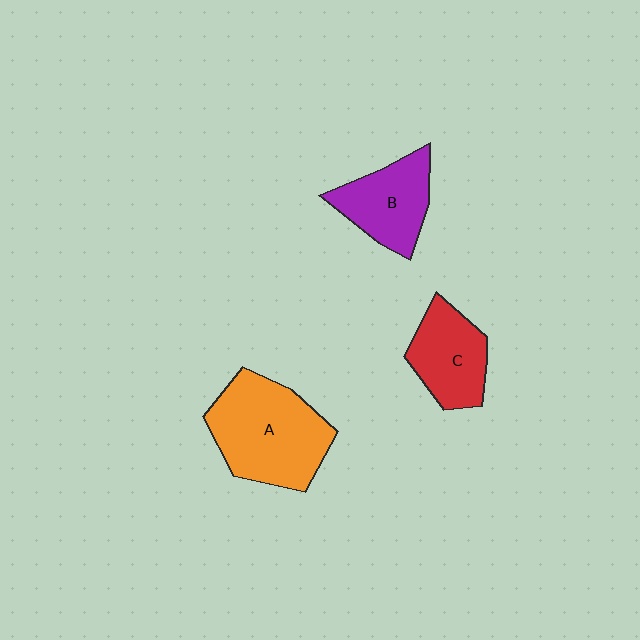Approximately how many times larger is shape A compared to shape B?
Approximately 1.6 times.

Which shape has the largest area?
Shape A (orange).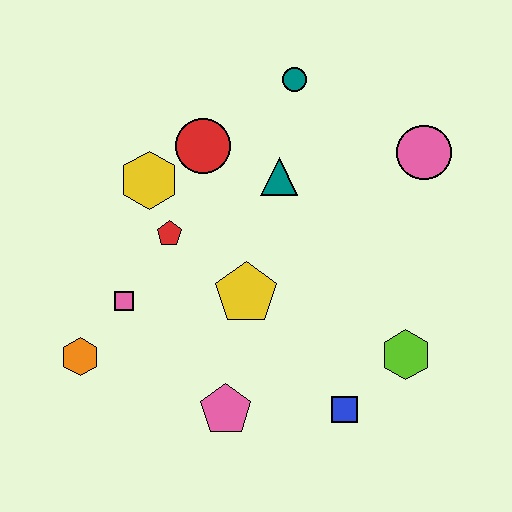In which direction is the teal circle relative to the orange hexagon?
The teal circle is above the orange hexagon.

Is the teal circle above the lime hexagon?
Yes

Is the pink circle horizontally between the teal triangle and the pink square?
No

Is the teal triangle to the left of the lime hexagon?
Yes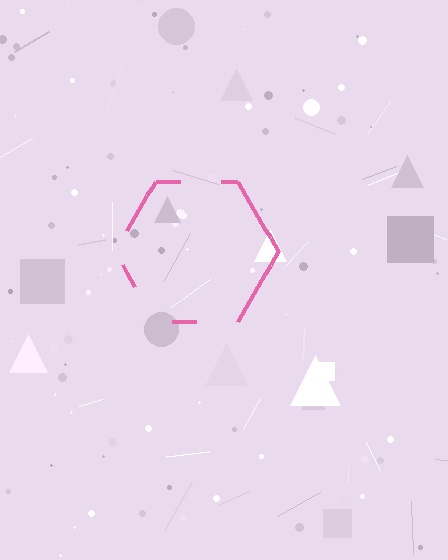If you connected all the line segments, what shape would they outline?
They would outline a hexagon.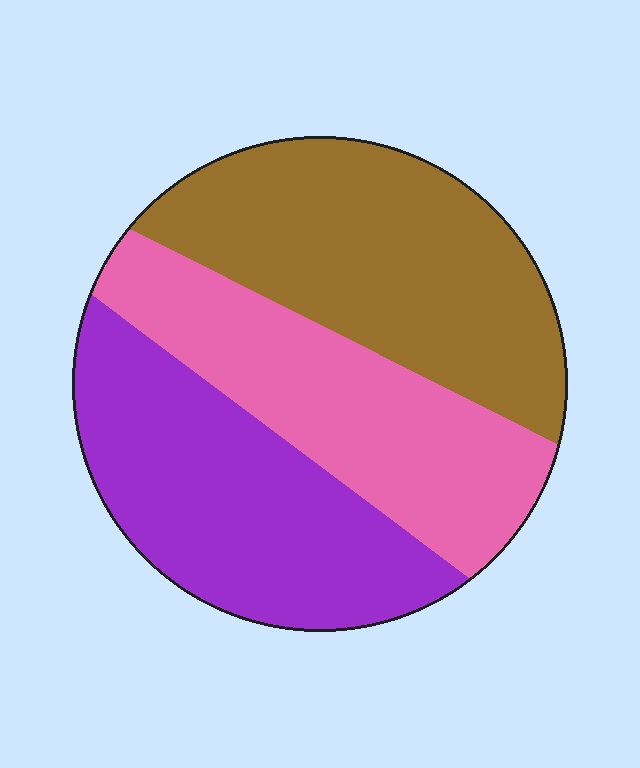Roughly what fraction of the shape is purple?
Purple takes up about one third (1/3) of the shape.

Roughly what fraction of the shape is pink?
Pink covers 30% of the shape.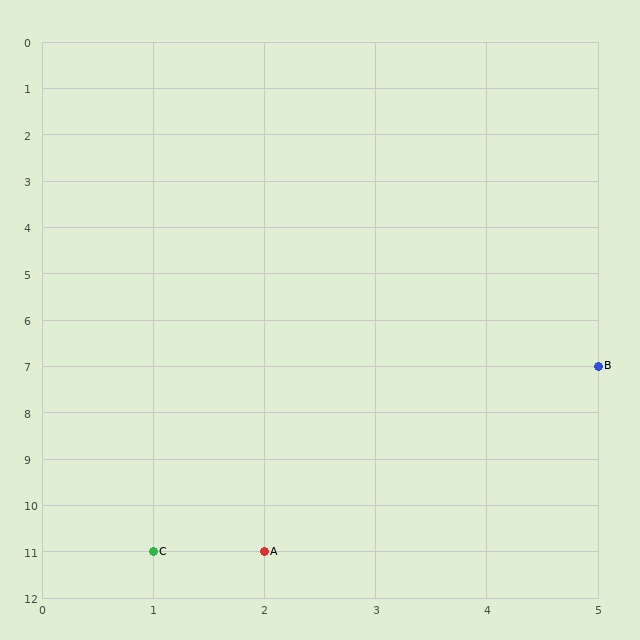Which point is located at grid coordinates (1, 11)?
Point C is at (1, 11).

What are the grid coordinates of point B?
Point B is at grid coordinates (5, 7).